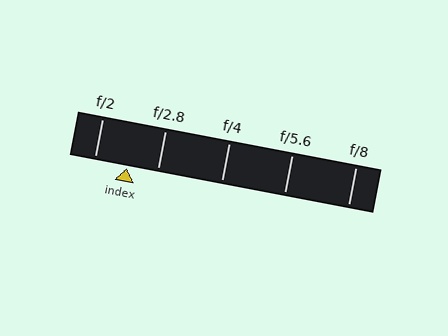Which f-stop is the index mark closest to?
The index mark is closest to f/2.8.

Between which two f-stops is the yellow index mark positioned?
The index mark is between f/2 and f/2.8.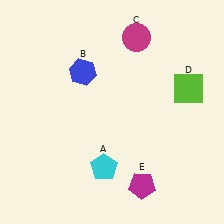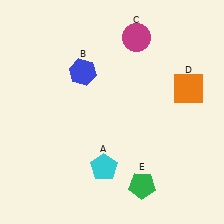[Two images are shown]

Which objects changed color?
D changed from lime to orange. E changed from magenta to green.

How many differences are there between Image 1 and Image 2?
There are 2 differences between the two images.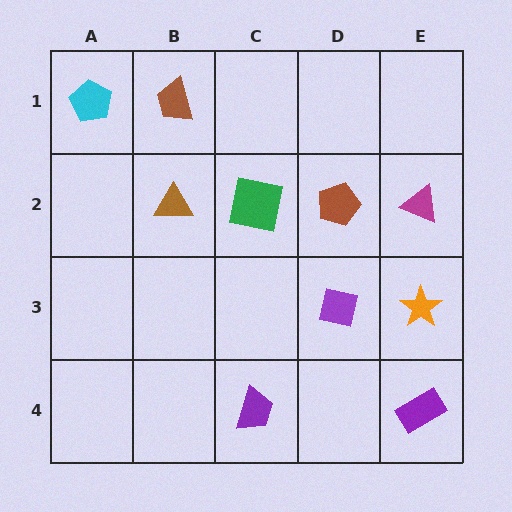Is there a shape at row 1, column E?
No, that cell is empty.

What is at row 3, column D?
A purple square.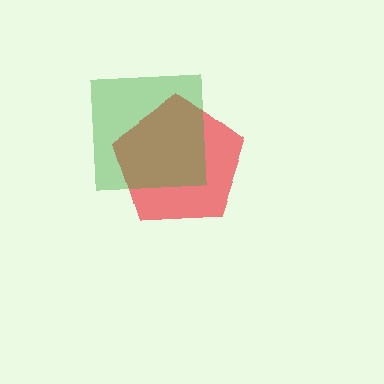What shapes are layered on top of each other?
The layered shapes are: a red pentagon, a green square.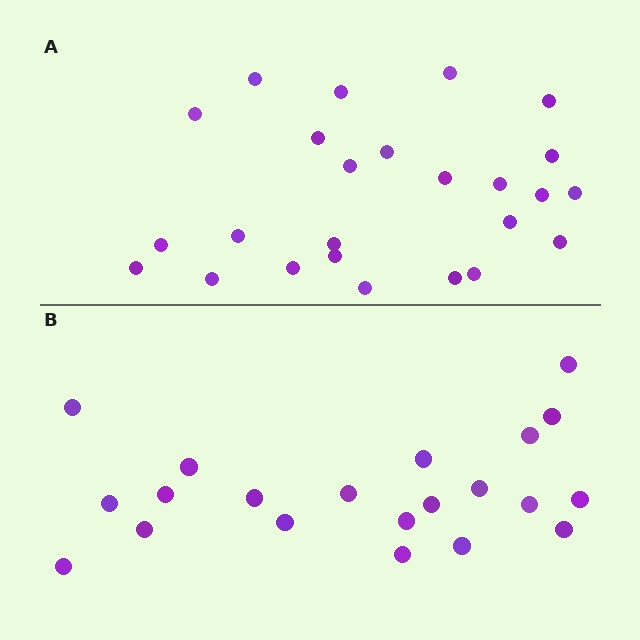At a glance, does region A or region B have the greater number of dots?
Region A (the top region) has more dots.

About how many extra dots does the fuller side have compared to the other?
Region A has about 4 more dots than region B.